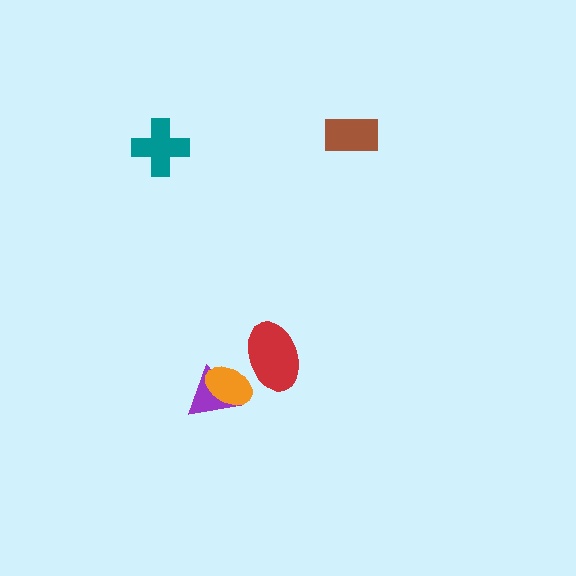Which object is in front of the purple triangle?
The orange ellipse is in front of the purple triangle.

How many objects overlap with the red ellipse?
1 object overlaps with the red ellipse.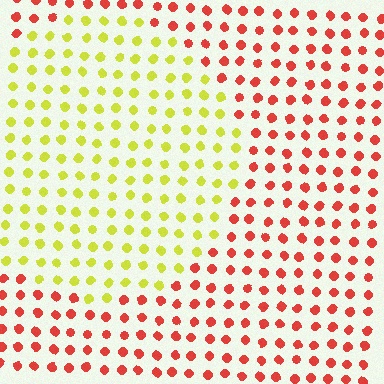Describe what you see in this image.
The image is filled with small red elements in a uniform arrangement. A circle-shaped region is visible where the elements are tinted to a slightly different hue, forming a subtle color boundary.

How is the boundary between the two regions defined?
The boundary is defined purely by a slight shift in hue (about 66 degrees). Spacing, size, and orientation are identical on both sides.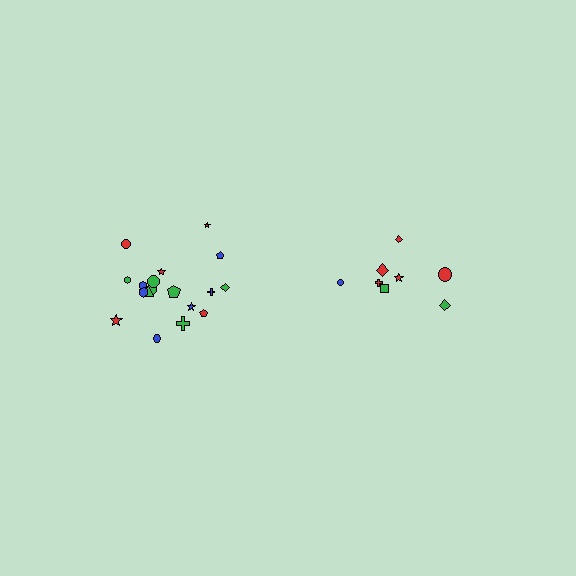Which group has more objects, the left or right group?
The left group.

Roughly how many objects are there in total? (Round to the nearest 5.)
Roughly 25 objects in total.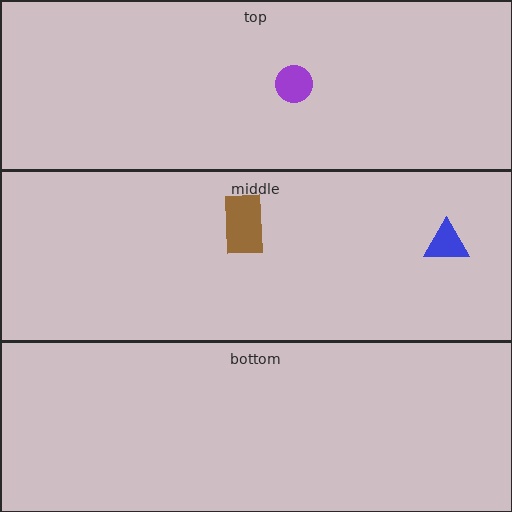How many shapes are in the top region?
1.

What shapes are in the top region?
The purple circle.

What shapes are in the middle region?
The brown rectangle, the blue triangle.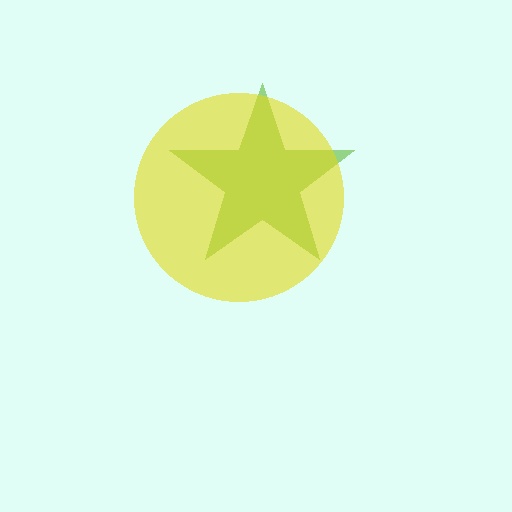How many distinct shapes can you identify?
There are 2 distinct shapes: a lime star, a yellow circle.